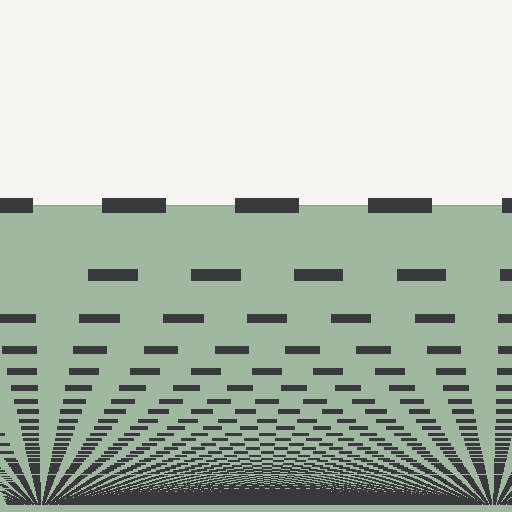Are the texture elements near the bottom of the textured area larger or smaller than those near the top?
Smaller. The gradient is inverted — elements near the bottom are smaller and denser.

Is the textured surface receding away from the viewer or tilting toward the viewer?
The surface appears to tilt toward the viewer. Texture elements get larger and sparser toward the top.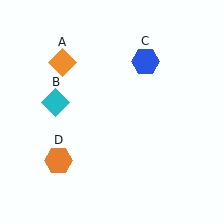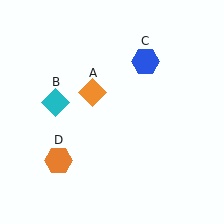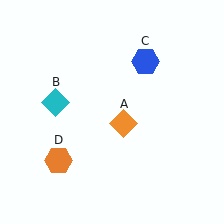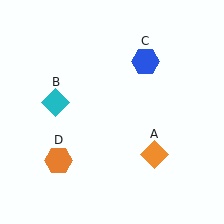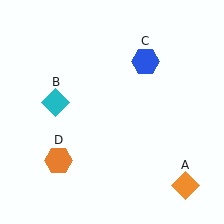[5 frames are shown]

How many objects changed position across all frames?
1 object changed position: orange diamond (object A).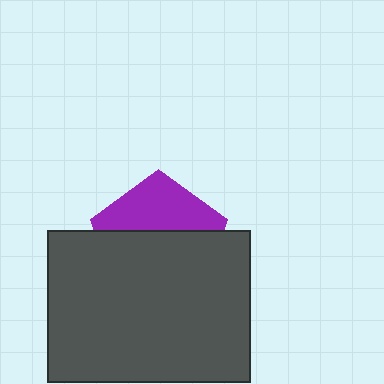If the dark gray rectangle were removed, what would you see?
You would see the complete purple pentagon.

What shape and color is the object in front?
The object in front is a dark gray rectangle.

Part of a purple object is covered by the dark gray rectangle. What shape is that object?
It is a pentagon.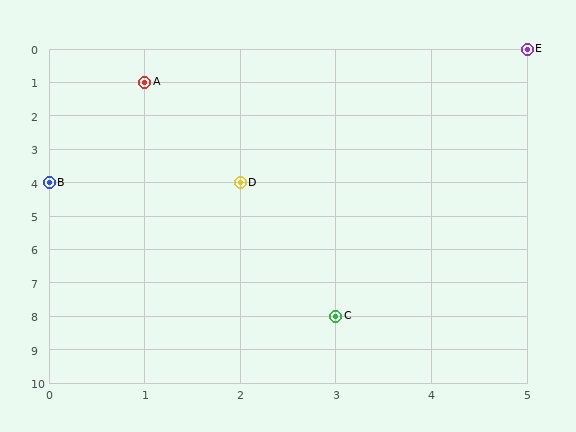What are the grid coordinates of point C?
Point C is at grid coordinates (3, 8).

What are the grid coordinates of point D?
Point D is at grid coordinates (2, 4).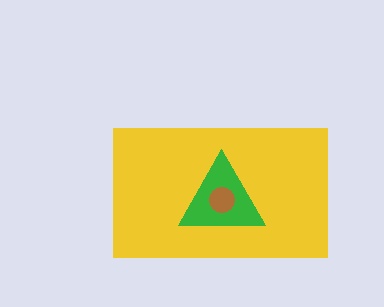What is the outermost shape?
The yellow rectangle.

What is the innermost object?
The brown circle.